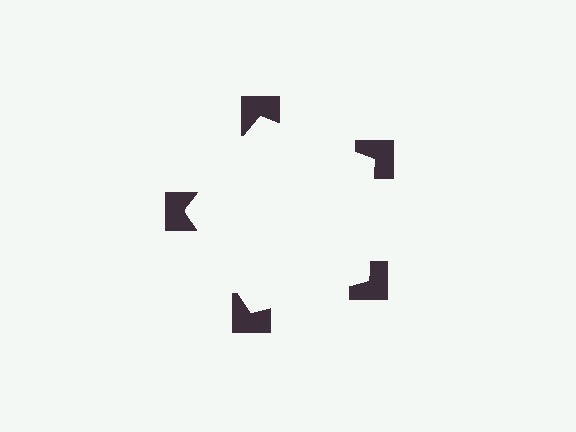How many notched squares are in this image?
There are 5 — one at each vertex of the illusory pentagon.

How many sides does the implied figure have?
5 sides.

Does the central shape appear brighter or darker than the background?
It typically appears slightly brighter than the background, even though no actual brightness change is drawn.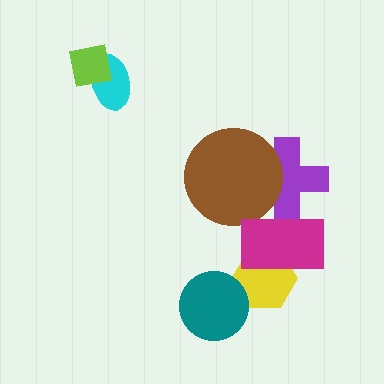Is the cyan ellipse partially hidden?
Yes, it is partially covered by another shape.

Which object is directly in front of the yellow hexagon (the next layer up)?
The teal circle is directly in front of the yellow hexagon.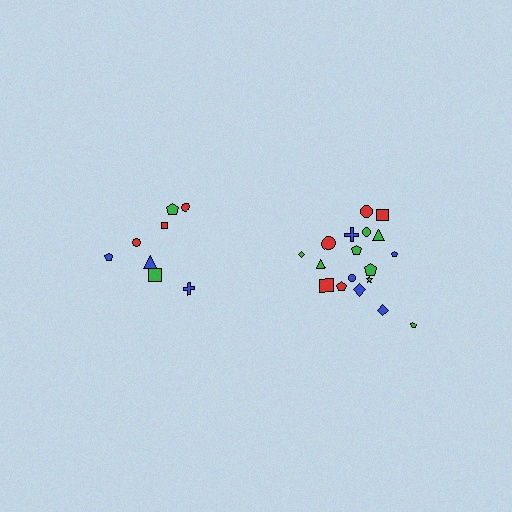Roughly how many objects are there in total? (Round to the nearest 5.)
Roughly 25 objects in total.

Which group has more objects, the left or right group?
The right group.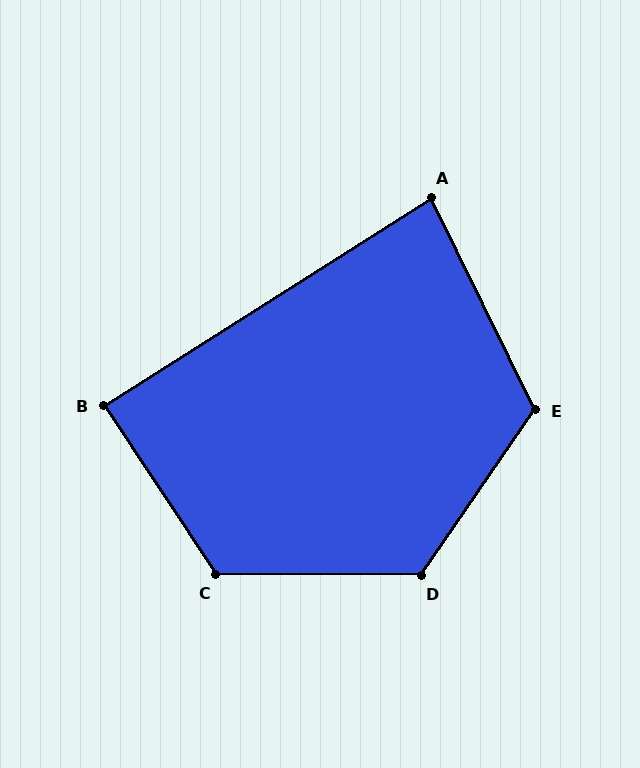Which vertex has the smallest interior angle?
A, at approximately 84 degrees.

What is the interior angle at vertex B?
Approximately 89 degrees (approximately right).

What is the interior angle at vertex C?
Approximately 124 degrees (obtuse).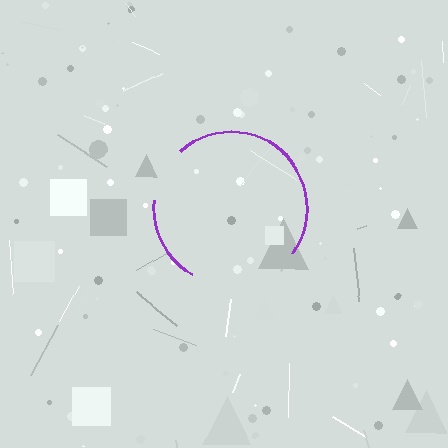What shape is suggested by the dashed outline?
The dashed outline suggests a circle.